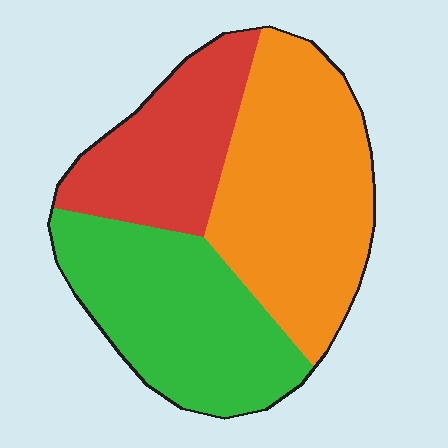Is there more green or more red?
Green.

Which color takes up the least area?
Red, at roughly 25%.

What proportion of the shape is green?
Green takes up about one third (1/3) of the shape.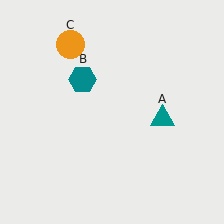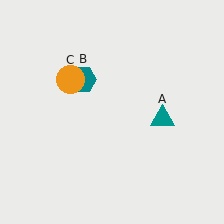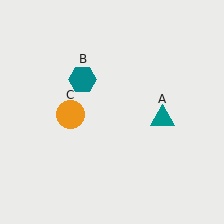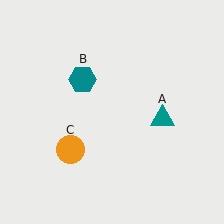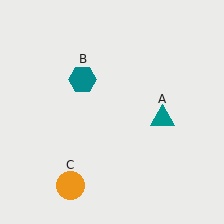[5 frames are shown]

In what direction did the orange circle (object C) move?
The orange circle (object C) moved down.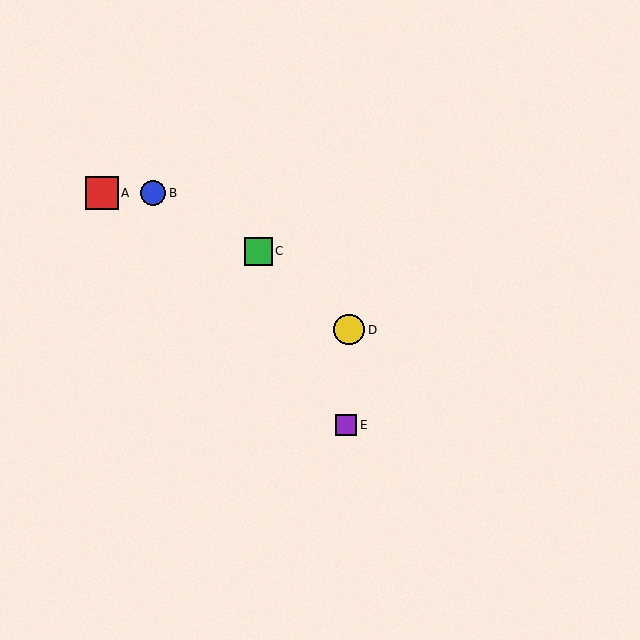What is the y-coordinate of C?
Object C is at y≈251.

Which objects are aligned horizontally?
Objects A, B are aligned horizontally.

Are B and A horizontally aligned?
Yes, both are at y≈193.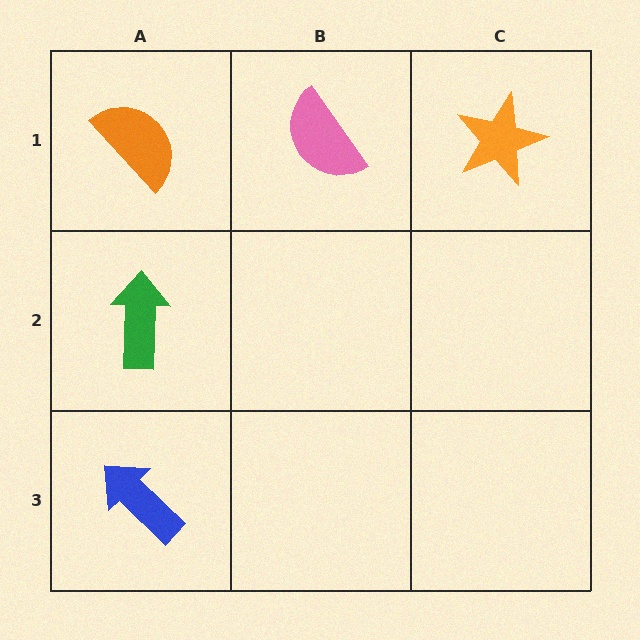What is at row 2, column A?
A green arrow.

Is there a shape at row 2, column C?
No, that cell is empty.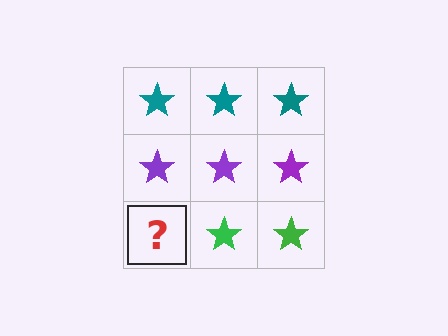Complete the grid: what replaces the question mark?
The question mark should be replaced with a green star.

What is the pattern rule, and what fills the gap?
The rule is that each row has a consistent color. The gap should be filled with a green star.